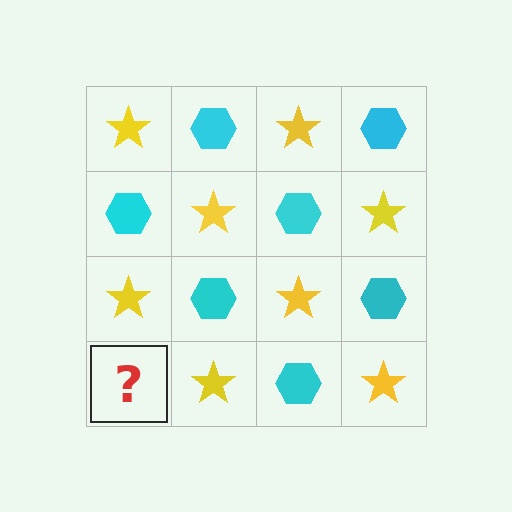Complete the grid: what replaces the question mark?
The question mark should be replaced with a cyan hexagon.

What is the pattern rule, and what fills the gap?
The rule is that it alternates yellow star and cyan hexagon in a checkerboard pattern. The gap should be filled with a cyan hexagon.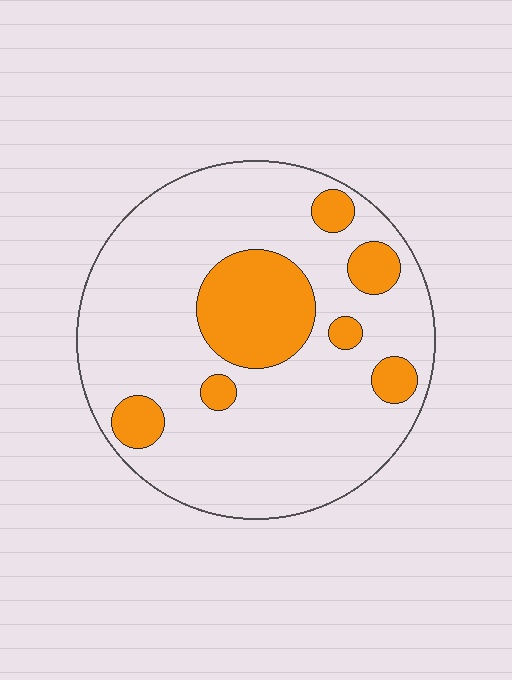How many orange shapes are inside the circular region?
7.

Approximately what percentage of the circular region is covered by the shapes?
Approximately 20%.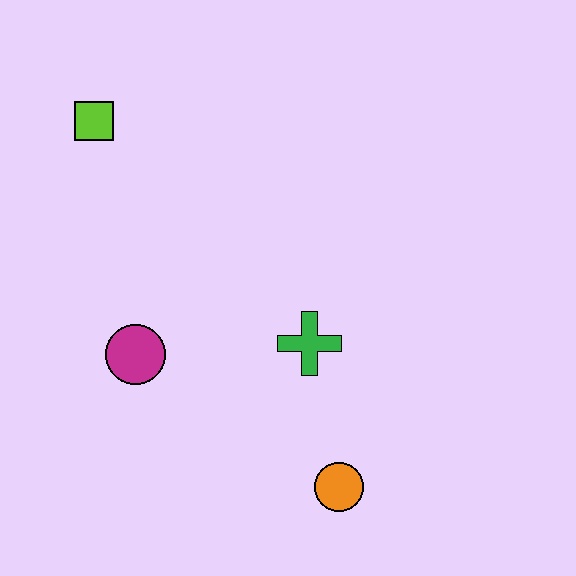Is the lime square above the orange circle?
Yes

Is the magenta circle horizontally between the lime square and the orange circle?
Yes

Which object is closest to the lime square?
The magenta circle is closest to the lime square.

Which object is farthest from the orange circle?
The lime square is farthest from the orange circle.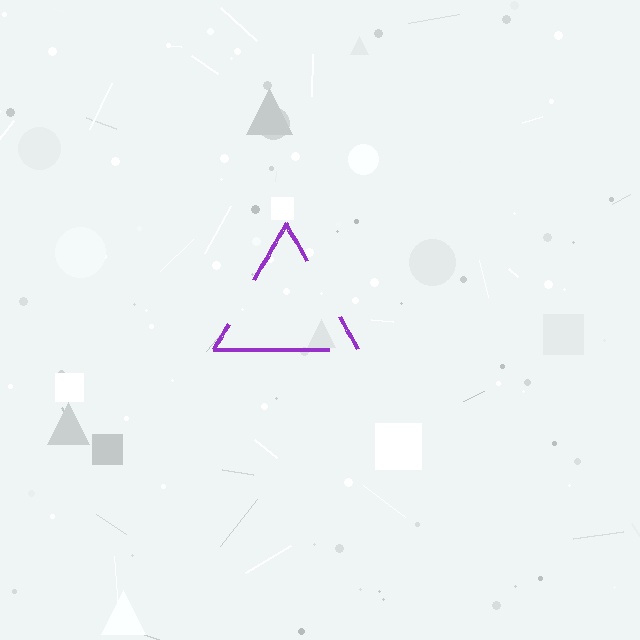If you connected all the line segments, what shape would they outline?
They would outline a triangle.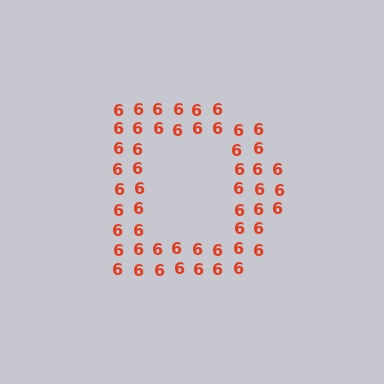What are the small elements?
The small elements are digit 6's.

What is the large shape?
The large shape is the letter D.